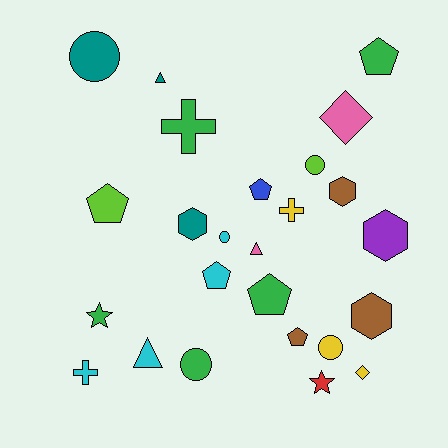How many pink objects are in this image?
There are 2 pink objects.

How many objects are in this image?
There are 25 objects.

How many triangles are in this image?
There are 3 triangles.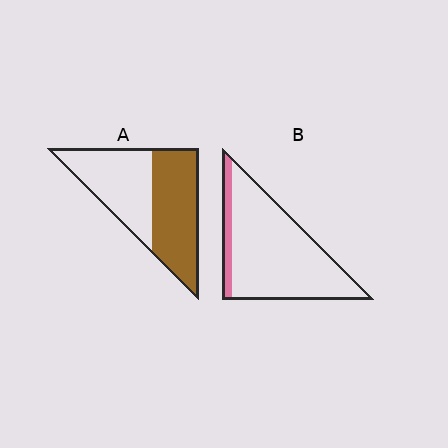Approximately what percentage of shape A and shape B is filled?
A is approximately 50% and B is approximately 15%.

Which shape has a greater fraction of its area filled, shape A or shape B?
Shape A.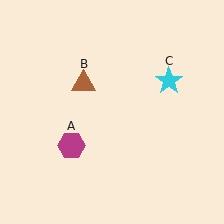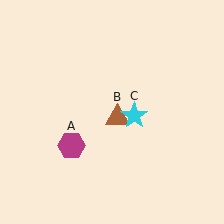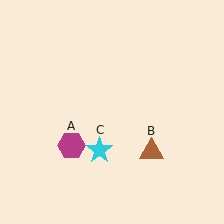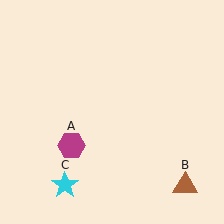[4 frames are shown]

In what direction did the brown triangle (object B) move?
The brown triangle (object B) moved down and to the right.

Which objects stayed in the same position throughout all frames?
Magenta hexagon (object A) remained stationary.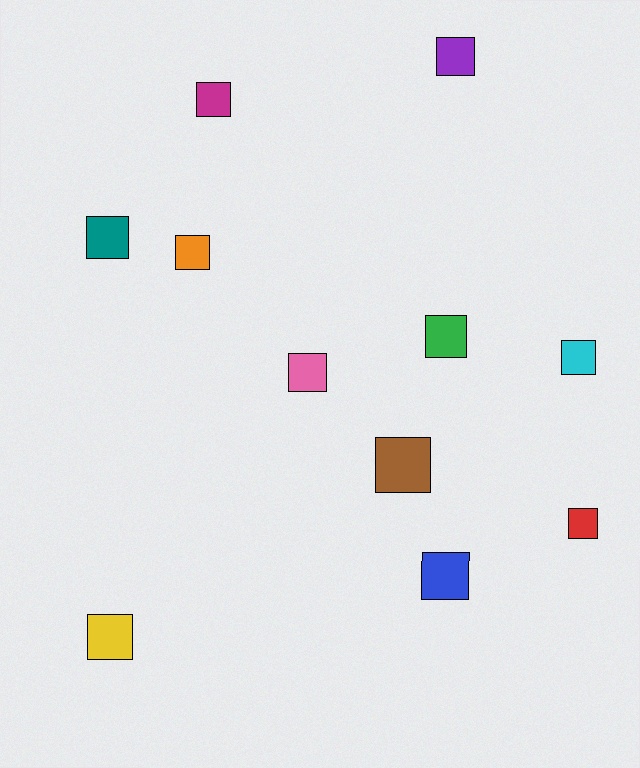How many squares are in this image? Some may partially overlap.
There are 11 squares.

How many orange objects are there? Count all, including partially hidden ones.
There is 1 orange object.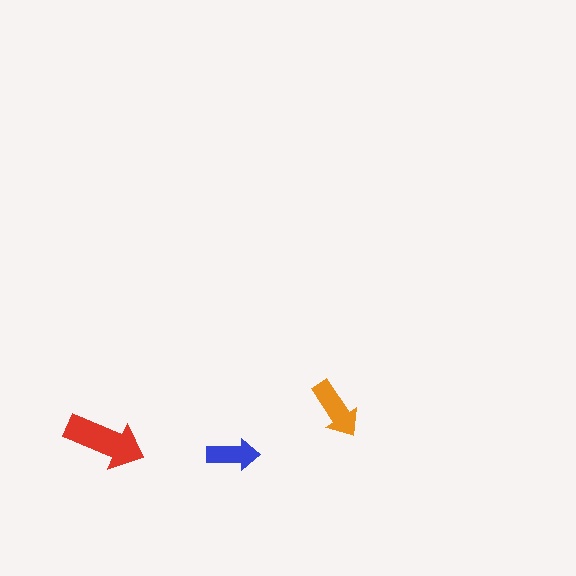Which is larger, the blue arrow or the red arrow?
The red one.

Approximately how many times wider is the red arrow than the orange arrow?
About 1.5 times wider.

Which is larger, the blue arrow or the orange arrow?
The orange one.